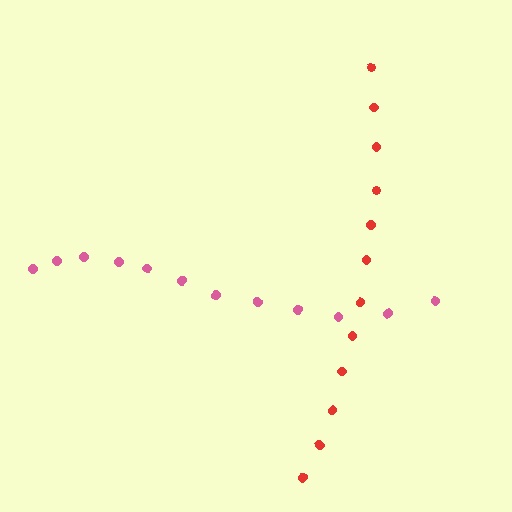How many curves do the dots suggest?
There are 2 distinct paths.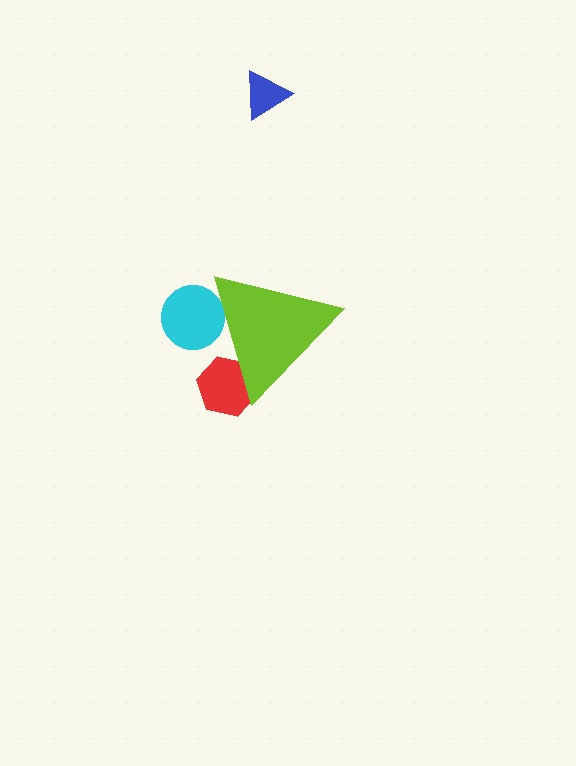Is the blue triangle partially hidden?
No, the blue triangle is fully visible.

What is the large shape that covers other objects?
A lime triangle.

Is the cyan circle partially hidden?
Yes, the cyan circle is partially hidden behind the lime triangle.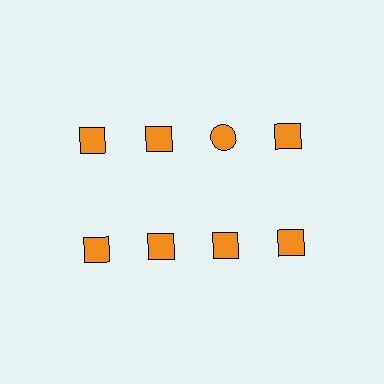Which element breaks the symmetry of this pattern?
The orange circle in the top row, center column breaks the symmetry. All other shapes are orange squares.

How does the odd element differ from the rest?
It has a different shape: circle instead of square.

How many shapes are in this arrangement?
There are 8 shapes arranged in a grid pattern.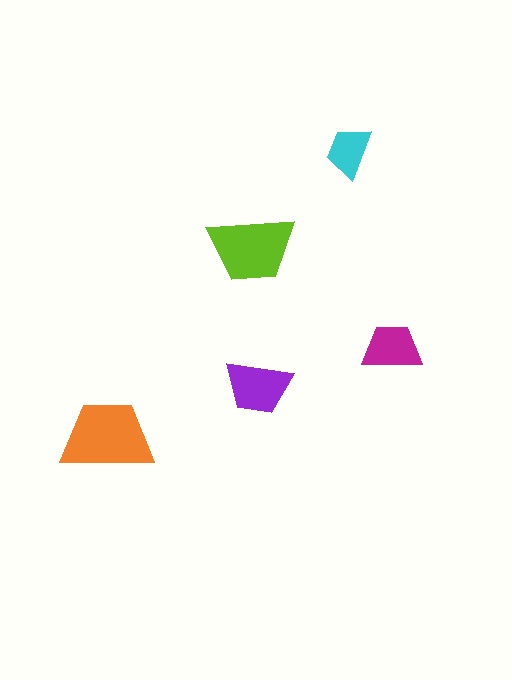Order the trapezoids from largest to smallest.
the orange one, the lime one, the purple one, the magenta one, the cyan one.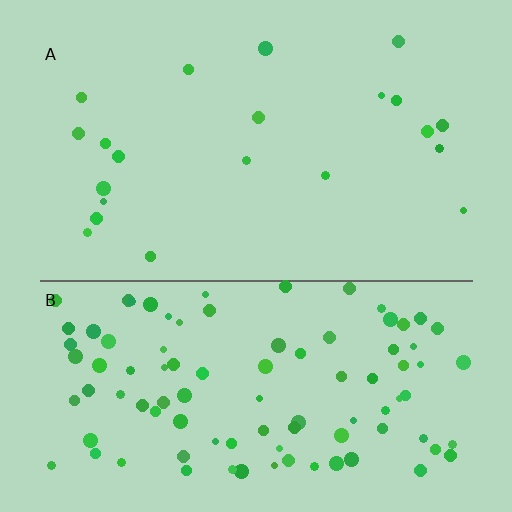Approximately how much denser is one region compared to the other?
Approximately 4.6× — region B over region A.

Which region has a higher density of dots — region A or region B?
B (the bottom).